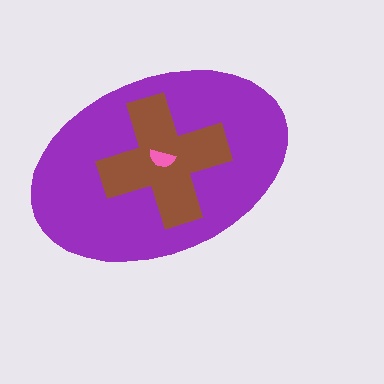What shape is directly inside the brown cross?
The pink semicircle.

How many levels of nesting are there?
3.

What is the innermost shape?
The pink semicircle.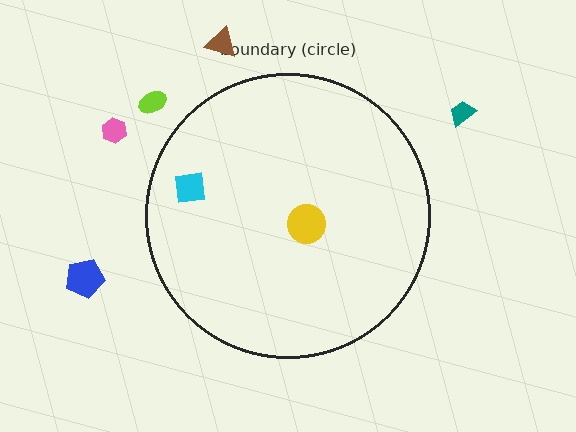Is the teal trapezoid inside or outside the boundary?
Outside.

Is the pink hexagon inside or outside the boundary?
Outside.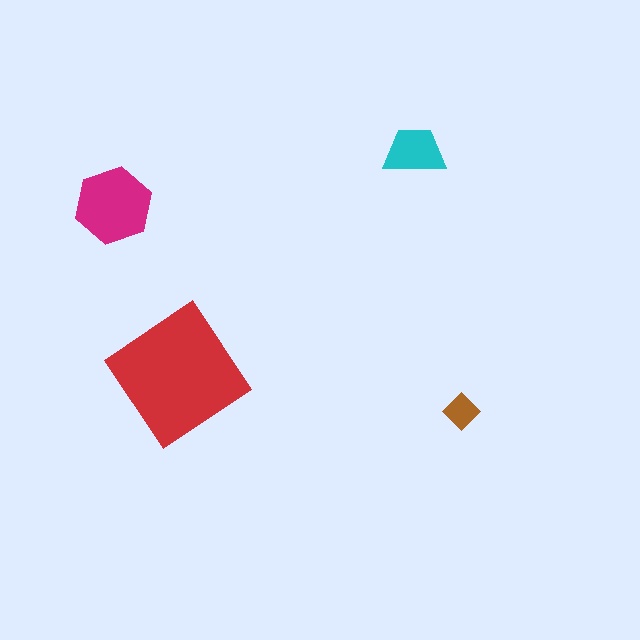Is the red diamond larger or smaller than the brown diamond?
Larger.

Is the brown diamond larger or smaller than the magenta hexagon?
Smaller.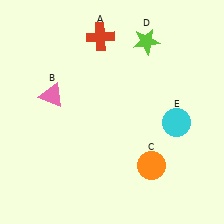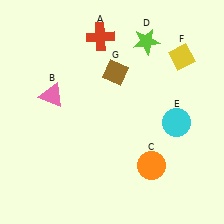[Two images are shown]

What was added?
A yellow diamond (F), a brown diamond (G) were added in Image 2.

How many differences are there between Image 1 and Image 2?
There are 2 differences between the two images.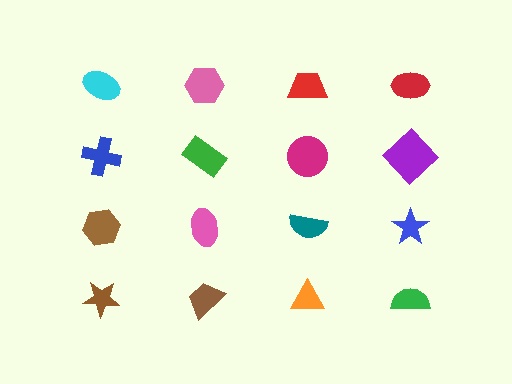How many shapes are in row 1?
4 shapes.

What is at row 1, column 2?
A pink hexagon.